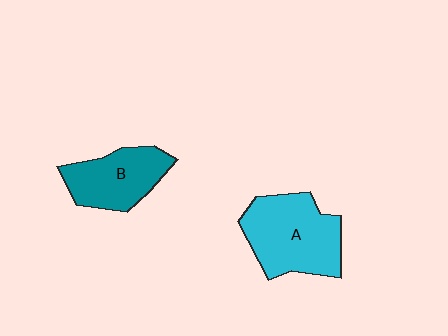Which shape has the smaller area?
Shape B (teal).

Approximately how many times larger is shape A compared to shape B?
Approximately 1.4 times.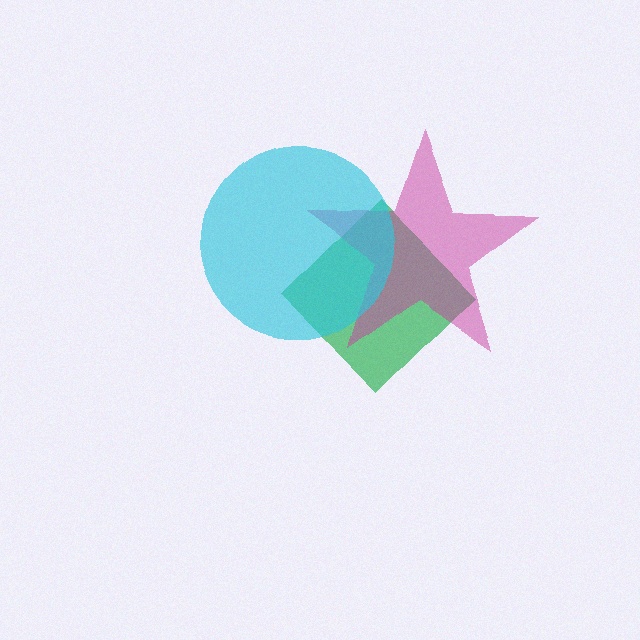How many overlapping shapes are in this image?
There are 3 overlapping shapes in the image.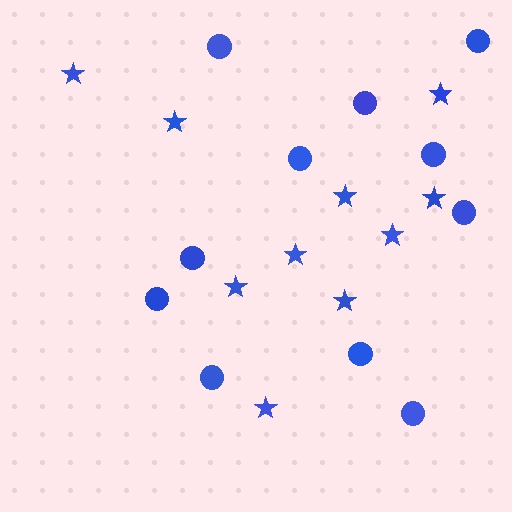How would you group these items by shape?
There are 2 groups: one group of circles (11) and one group of stars (10).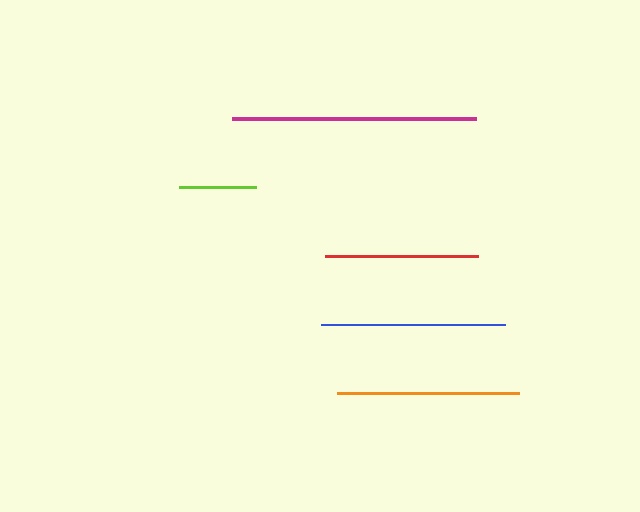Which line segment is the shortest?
The lime line is the shortest at approximately 77 pixels.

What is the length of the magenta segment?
The magenta segment is approximately 244 pixels long.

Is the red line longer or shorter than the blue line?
The blue line is longer than the red line.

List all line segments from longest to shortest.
From longest to shortest: magenta, blue, orange, red, lime.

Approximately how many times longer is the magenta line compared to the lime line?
The magenta line is approximately 3.2 times the length of the lime line.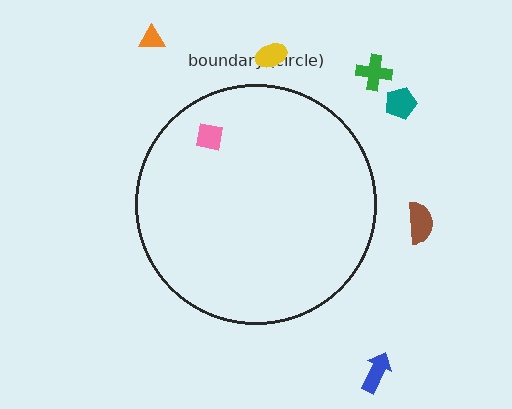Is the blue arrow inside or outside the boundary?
Outside.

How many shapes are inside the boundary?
1 inside, 6 outside.